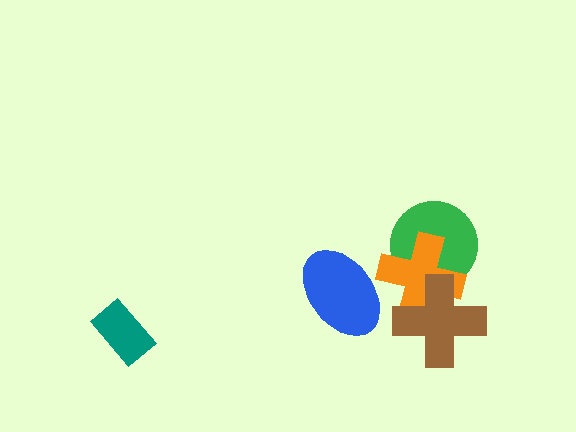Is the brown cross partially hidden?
No, no other shape covers it.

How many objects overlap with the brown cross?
2 objects overlap with the brown cross.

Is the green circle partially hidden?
Yes, it is partially covered by another shape.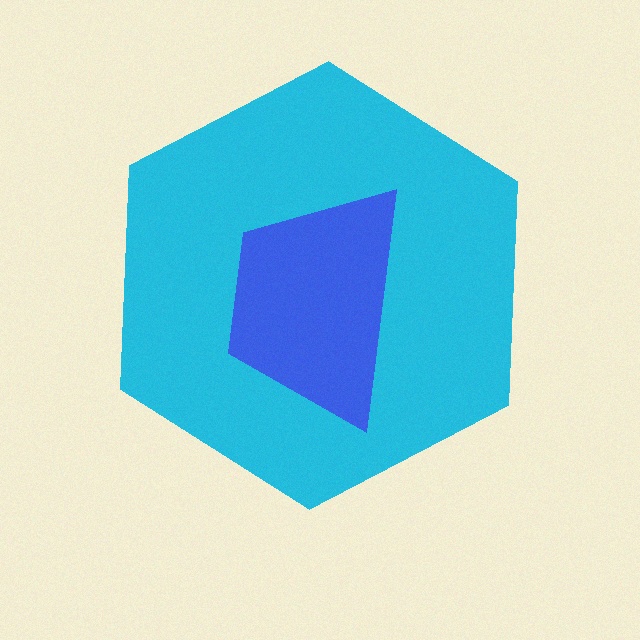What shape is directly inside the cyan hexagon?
The blue trapezoid.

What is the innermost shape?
The blue trapezoid.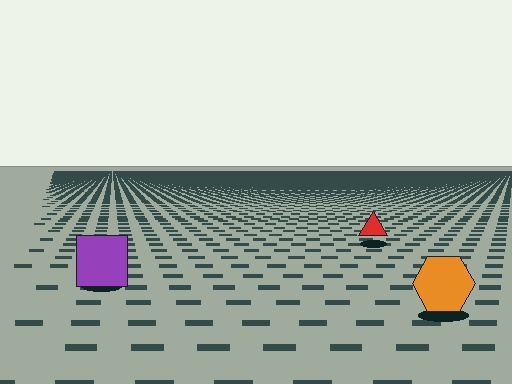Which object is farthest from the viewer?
The red triangle is farthest from the viewer. It appears smaller and the ground texture around it is denser.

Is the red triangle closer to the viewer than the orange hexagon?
No. The orange hexagon is closer — you can tell from the texture gradient: the ground texture is coarser near it.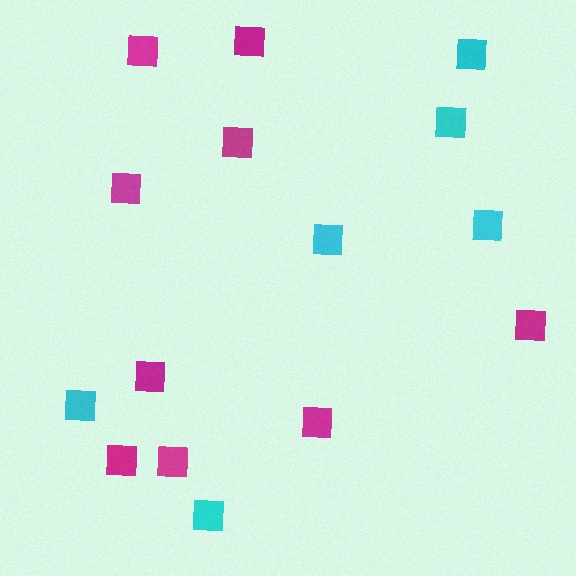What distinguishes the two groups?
There are 2 groups: one group of magenta squares (9) and one group of cyan squares (6).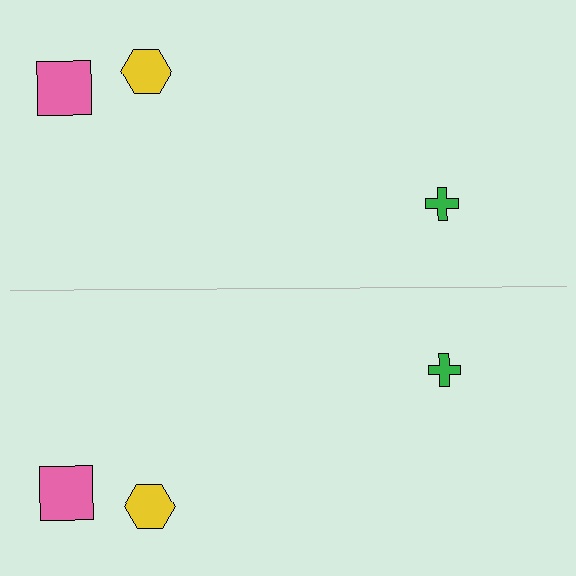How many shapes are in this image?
There are 6 shapes in this image.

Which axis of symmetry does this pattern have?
The pattern has a horizontal axis of symmetry running through the center of the image.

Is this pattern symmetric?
Yes, this pattern has bilateral (reflection) symmetry.